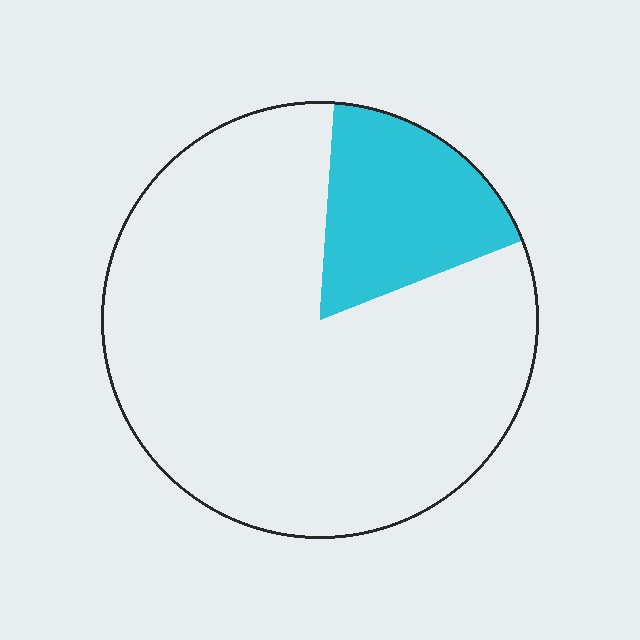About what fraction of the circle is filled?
About one sixth (1/6).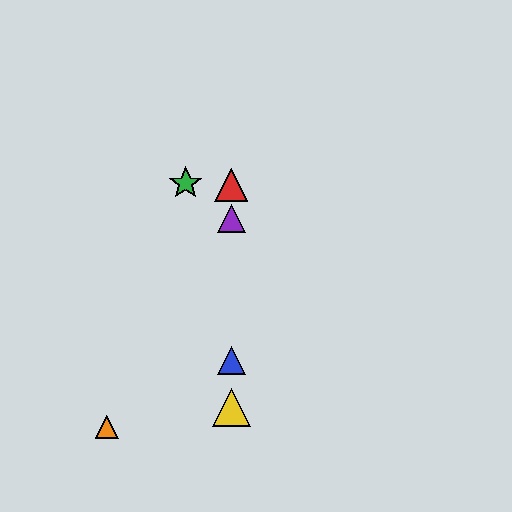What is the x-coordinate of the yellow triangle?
The yellow triangle is at x≈231.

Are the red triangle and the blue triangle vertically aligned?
Yes, both are at x≈231.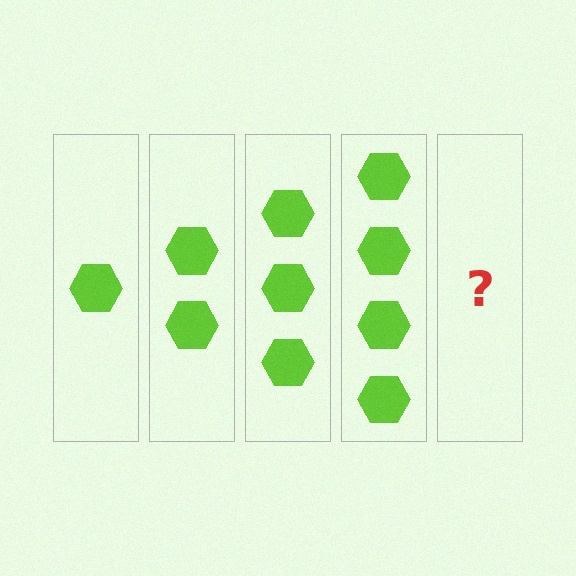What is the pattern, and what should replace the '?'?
The pattern is that each step adds one more hexagon. The '?' should be 5 hexagons.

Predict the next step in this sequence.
The next step is 5 hexagons.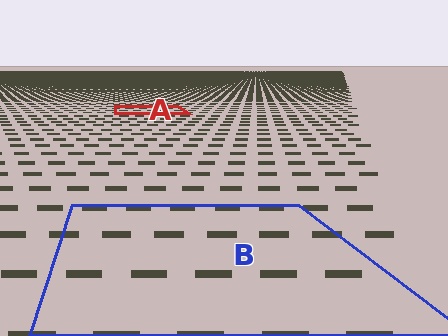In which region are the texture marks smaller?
The texture marks are smaller in region A, because it is farther away.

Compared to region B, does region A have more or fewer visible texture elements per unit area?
Region A has more texture elements per unit area — they are packed more densely because it is farther away.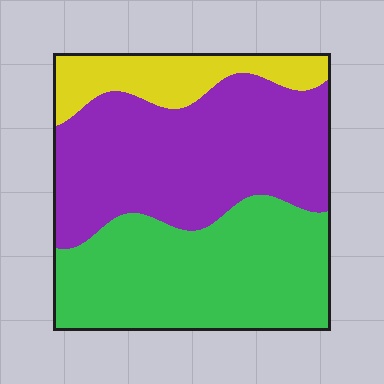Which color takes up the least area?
Yellow, at roughly 15%.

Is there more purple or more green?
Purple.